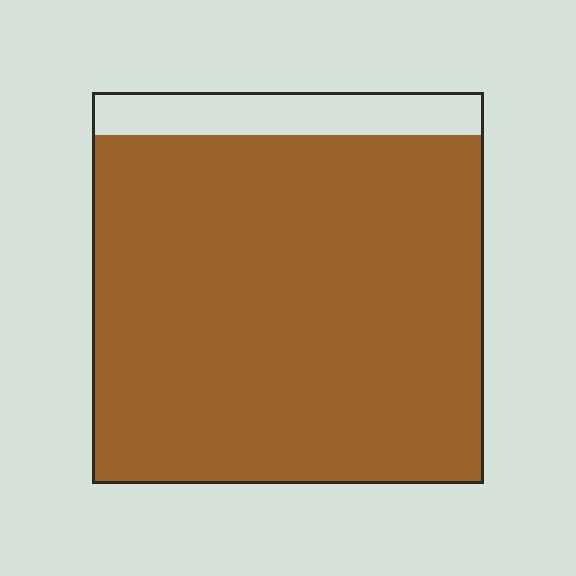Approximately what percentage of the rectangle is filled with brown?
Approximately 90%.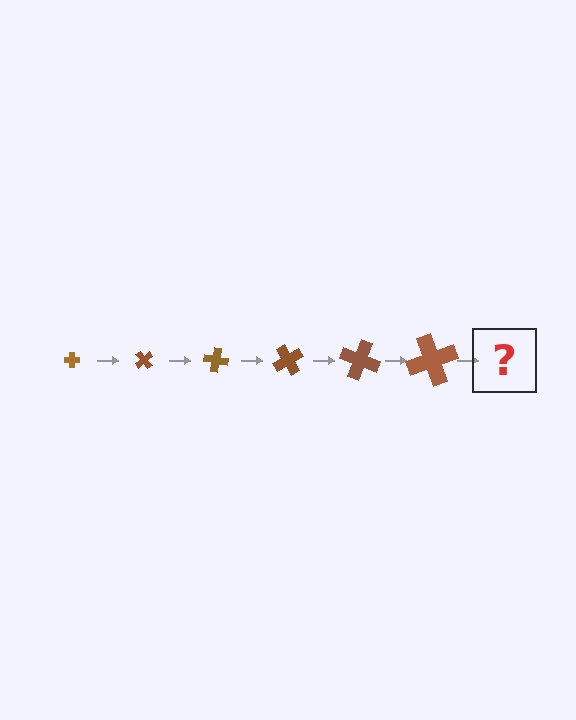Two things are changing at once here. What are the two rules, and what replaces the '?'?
The two rules are that the cross grows larger each step and it rotates 50 degrees each step. The '?' should be a cross, larger than the previous one and rotated 300 degrees from the start.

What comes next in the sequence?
The next element should be a cross, larger than the previous one and rotated 300 degrees from the start.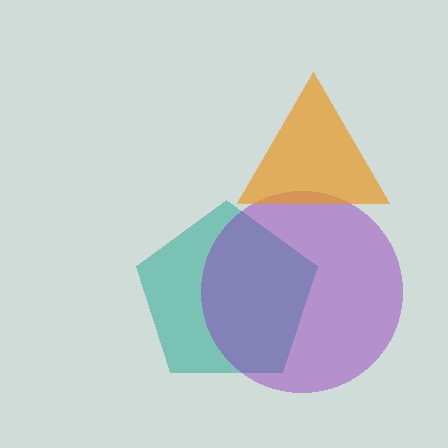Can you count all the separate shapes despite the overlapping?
Yes, there are 3 separate shapes.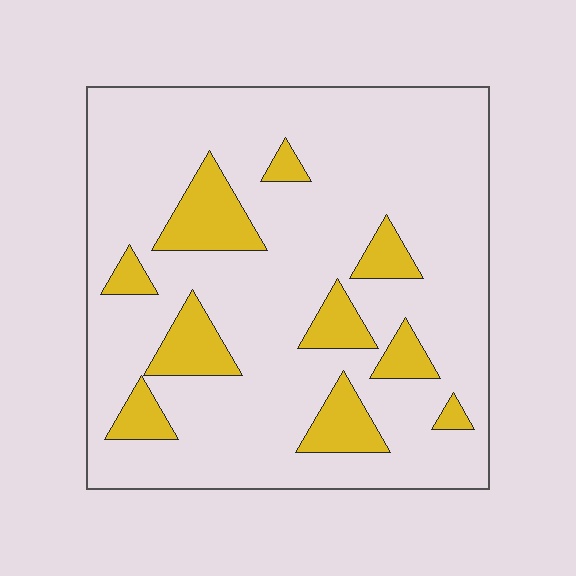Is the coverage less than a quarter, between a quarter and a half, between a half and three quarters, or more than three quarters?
Less than a quarter.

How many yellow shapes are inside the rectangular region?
10.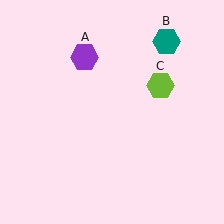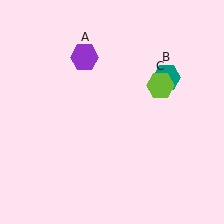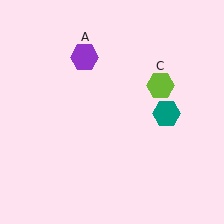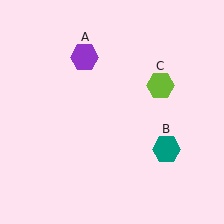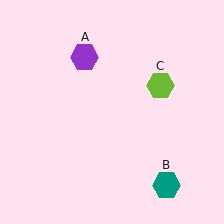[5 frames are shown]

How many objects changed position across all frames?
1 object changed position: teal hexagon (object B).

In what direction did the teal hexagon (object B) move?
The teal hexagon (object B) moved down.